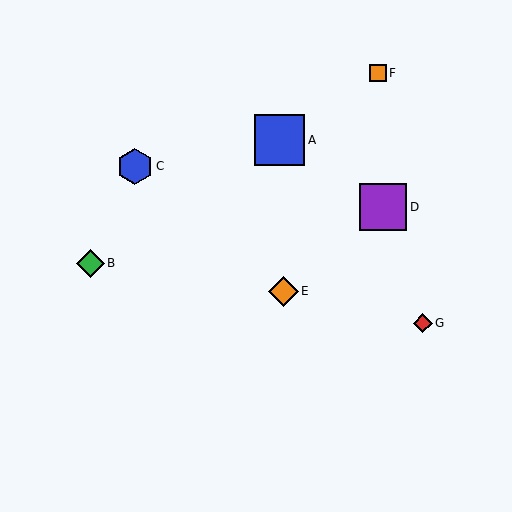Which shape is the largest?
The blue square (labeled A) is the largest.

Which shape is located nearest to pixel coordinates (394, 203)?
The purple square (labeled D) at (383, 207) is nearest to that location.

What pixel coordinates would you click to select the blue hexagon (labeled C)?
Click at (135, 166) to select the blue hexagon C.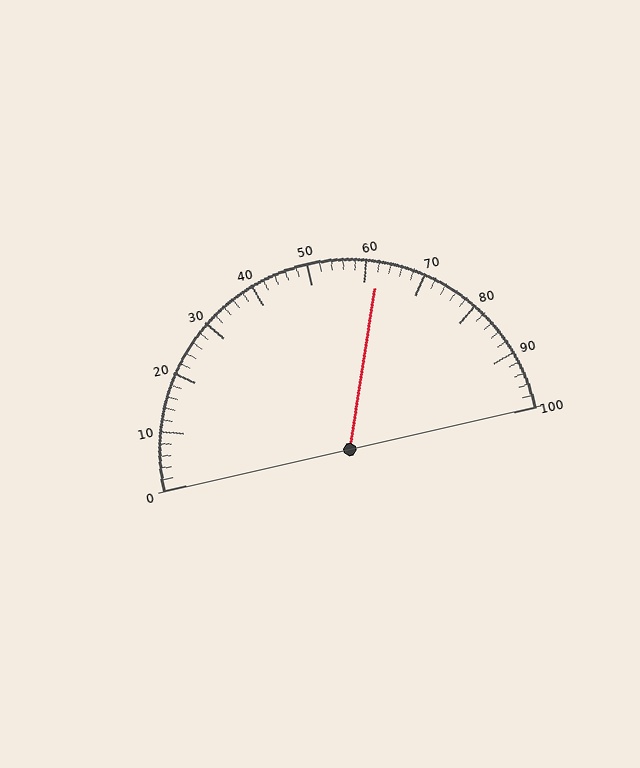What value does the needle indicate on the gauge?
The needle indicates approximately 62.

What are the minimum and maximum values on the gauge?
The gauge ranges from 0 to 100.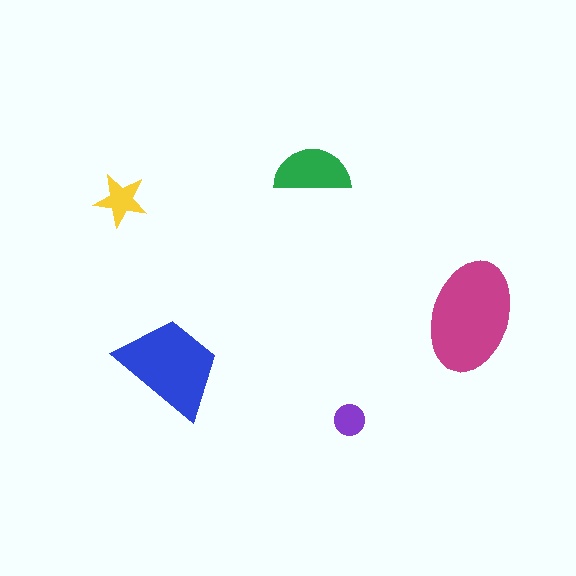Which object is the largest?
The magenta ellipse.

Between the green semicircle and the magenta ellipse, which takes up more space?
The magenta ellipse.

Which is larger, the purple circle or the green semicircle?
The green semicircle.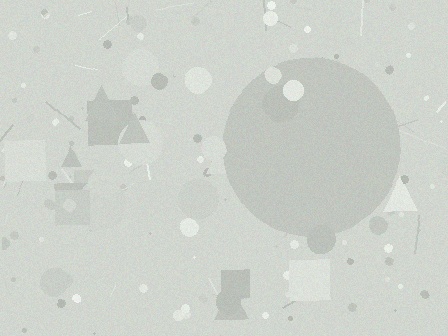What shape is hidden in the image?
A circle is hidden in the image.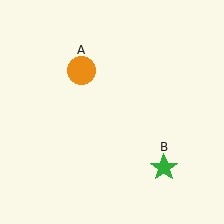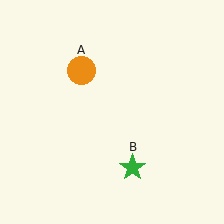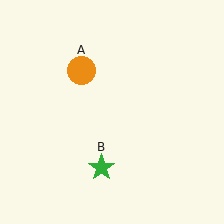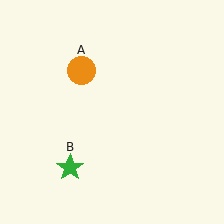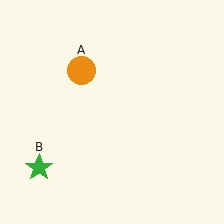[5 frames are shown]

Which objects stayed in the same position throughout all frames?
Orange circle (object A) remained stationary.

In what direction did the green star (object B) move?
The green star (object B) moved left.